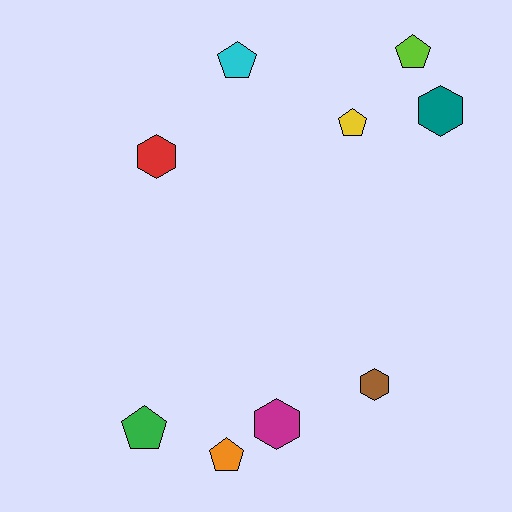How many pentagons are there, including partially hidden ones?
There are 5 pentagons.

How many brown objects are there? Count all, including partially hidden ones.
There is 1 brown object.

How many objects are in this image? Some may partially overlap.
There are 9 objects.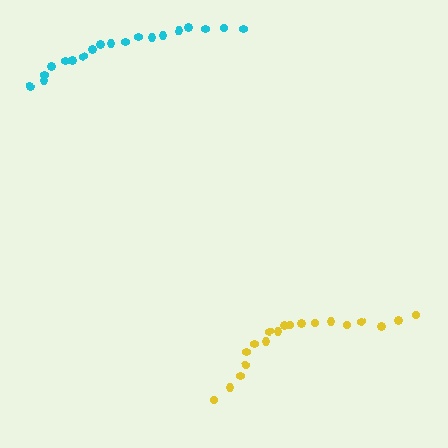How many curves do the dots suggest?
There are 2 distinct paths.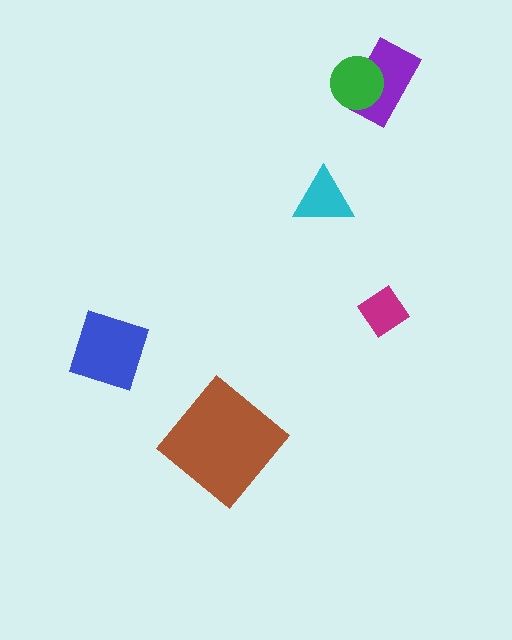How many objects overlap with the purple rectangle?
1 object overlaps with the purple rectangle.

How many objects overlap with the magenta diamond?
0 objects overlap with the magenta diamond.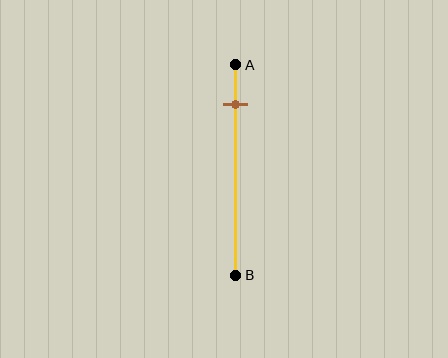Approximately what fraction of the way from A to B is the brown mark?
The brown mark is approximately 20% of the way from A to B.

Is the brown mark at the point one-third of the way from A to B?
No, the mark is at about 20% from A, not at the 33% one-third point.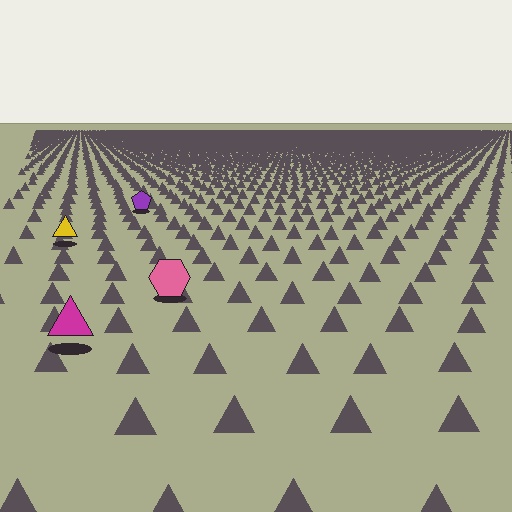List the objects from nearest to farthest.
From nearest to farthest: the magenta triangle, the pink hexagon, the yellow triangle, the purple pentagon.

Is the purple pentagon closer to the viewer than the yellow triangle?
No. The yellow triangle is closer — you can tell from the texture gradient: the ground texture is coarser near it.